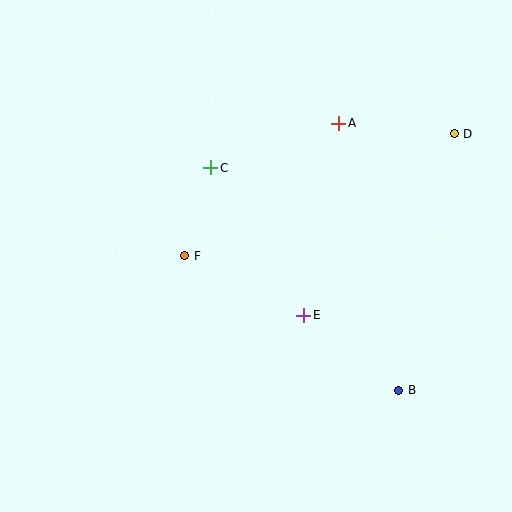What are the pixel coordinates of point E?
Point E is at (304, 315).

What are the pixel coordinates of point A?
Point A is at (339, 123).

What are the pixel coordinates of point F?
Point F is at (185, 256).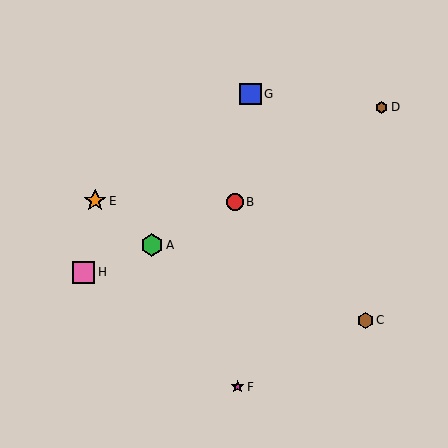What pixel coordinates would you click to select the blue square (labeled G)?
Click at (251, 94) to select the blue square G.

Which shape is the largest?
The green hexagon (labeled A) is the largest.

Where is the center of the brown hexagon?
The center of the brown hexagon is at (381, 107).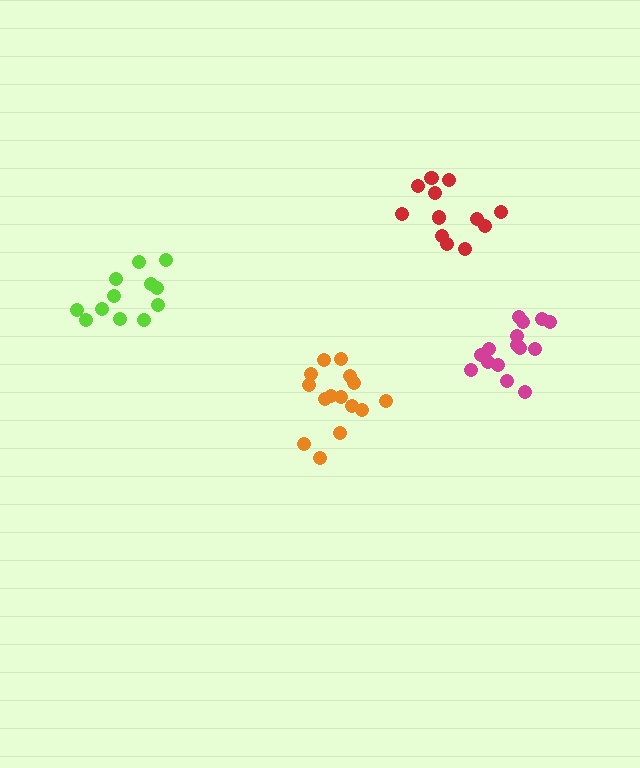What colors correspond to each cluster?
The clusters are colored: orange, red, magenta, lime.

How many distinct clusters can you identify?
There are 4 distinct clusters.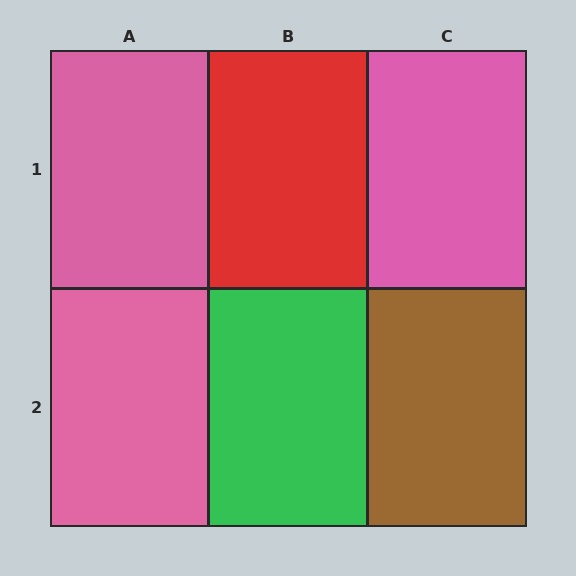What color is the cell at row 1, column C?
Pink.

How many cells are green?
1 cell is green.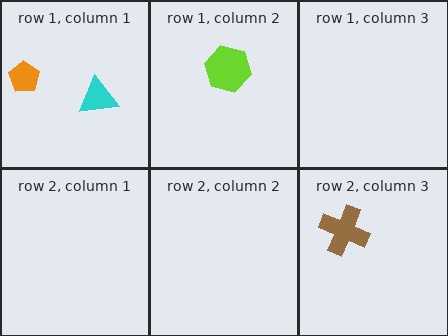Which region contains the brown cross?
The row 2, column 3 region.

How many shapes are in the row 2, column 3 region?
1.